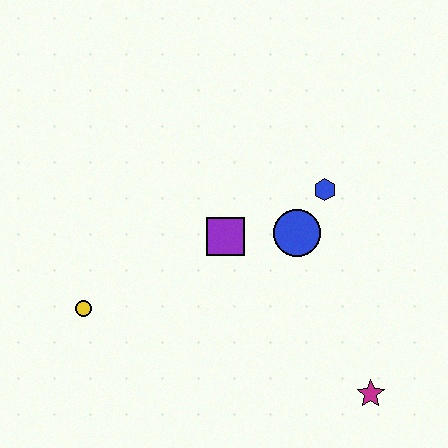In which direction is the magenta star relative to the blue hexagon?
The magenta star is below the blue hexagon.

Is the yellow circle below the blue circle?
Yes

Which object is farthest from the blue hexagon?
The yellow circle is farthest from the blue hexagon.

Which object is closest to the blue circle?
The blue hexagon is closest to the blue circle.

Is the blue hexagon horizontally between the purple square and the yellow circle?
No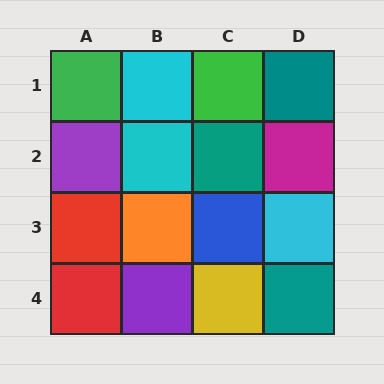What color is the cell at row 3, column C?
Blue.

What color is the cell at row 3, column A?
Red.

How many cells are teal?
3 cells are teal.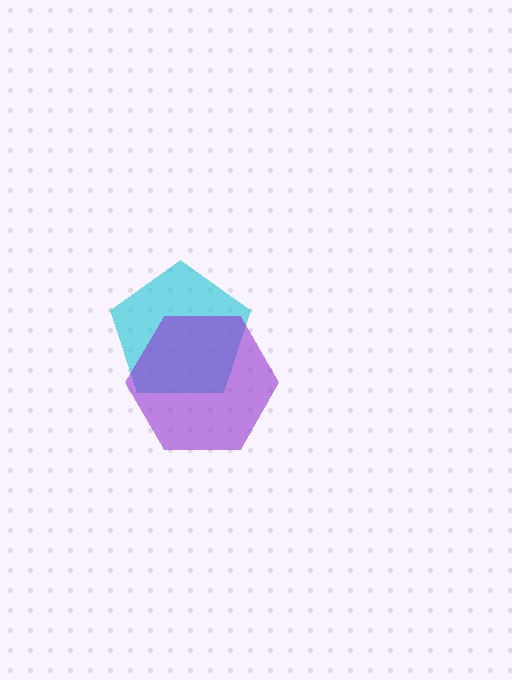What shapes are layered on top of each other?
The layered shapes are: a cyan pentagon, a purple hexagon.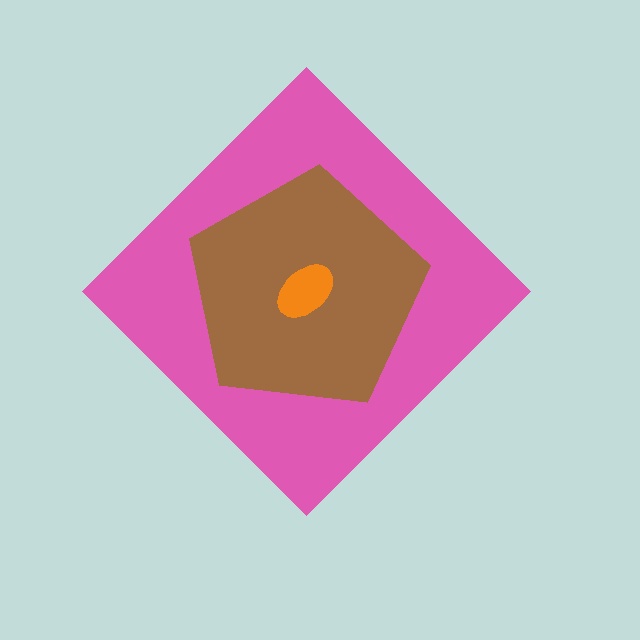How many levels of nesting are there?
3.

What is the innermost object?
The orange ellipse.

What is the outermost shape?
The pink diamond.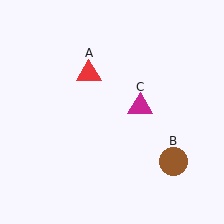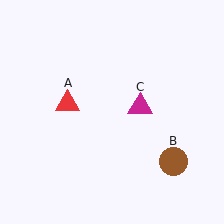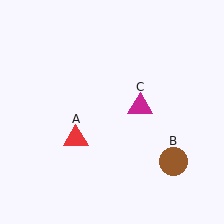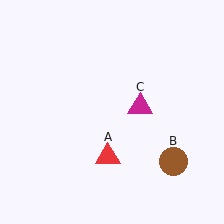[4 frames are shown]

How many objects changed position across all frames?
1 object changed position: red triangle (object A).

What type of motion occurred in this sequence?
The red triangle (object A) rotated counterclockwise around the center of the scene.